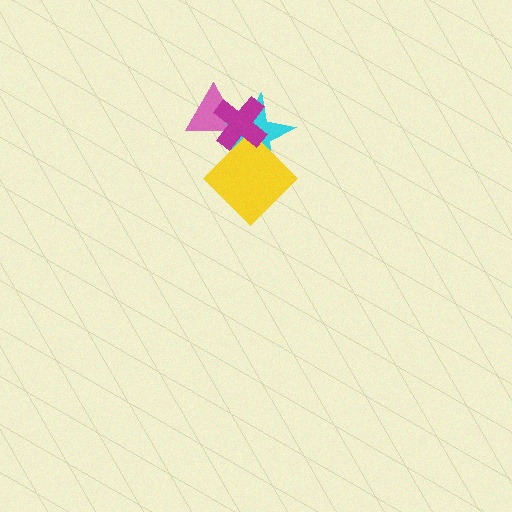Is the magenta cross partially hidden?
No, no other shape covers it.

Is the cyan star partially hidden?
Yes, it is partially covered by another shape.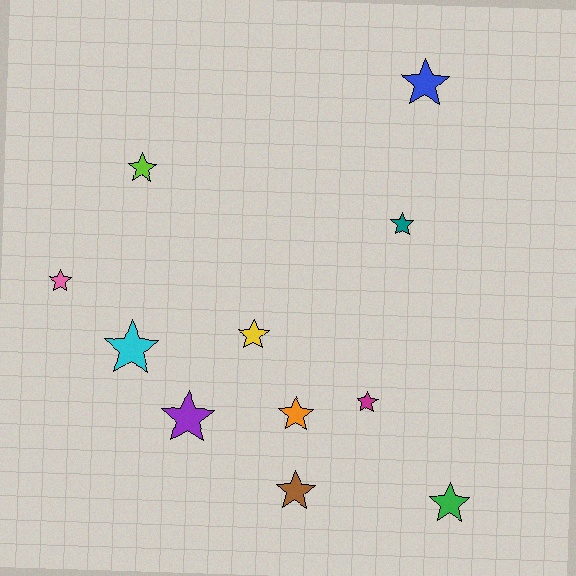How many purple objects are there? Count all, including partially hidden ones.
There is 1 purple object.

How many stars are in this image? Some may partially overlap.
There are 11 stars.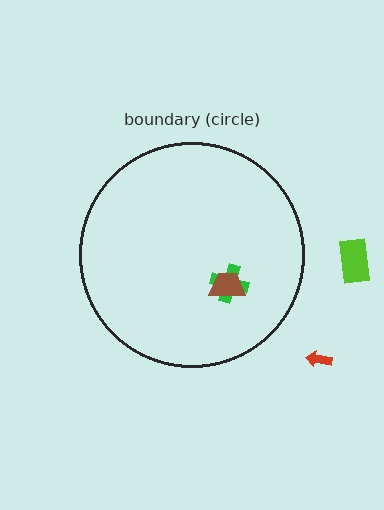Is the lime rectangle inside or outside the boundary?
Outside.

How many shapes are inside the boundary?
2 inside, 2 outside.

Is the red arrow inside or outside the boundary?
Outside.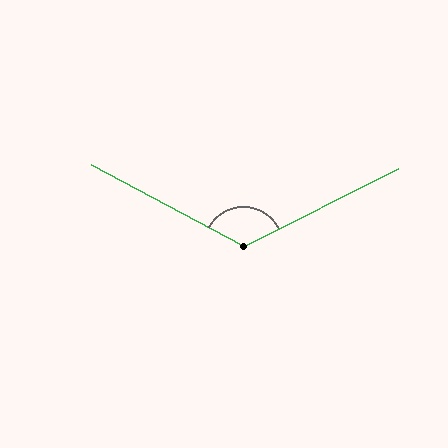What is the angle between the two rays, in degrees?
Approximately 125 degrees.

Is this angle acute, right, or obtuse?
It is obtuse.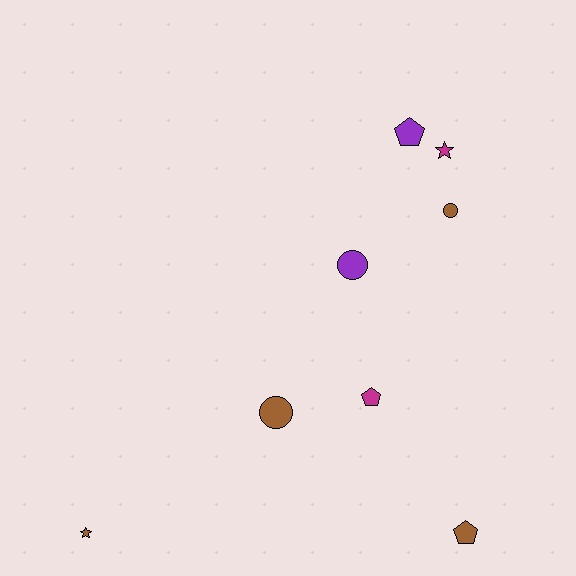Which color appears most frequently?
Brown, with 4 objects.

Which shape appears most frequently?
Pentagon, with 3 objects.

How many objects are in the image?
There are 8 objects.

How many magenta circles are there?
There are no magenta circles.